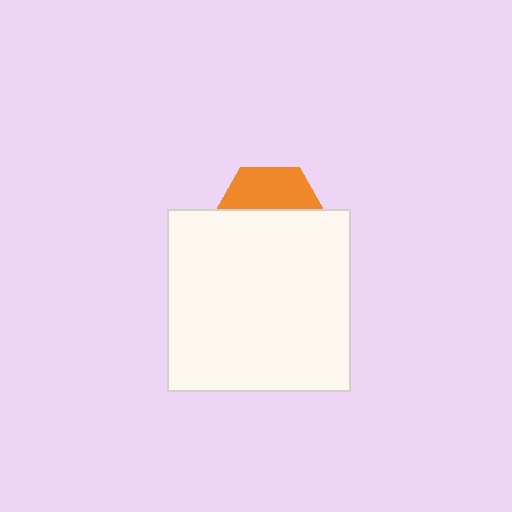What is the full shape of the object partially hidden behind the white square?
The partially hidden object is an orange hexagon.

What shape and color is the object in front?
The object in front is a white square.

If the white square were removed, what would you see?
You would see the complete orange hexagon.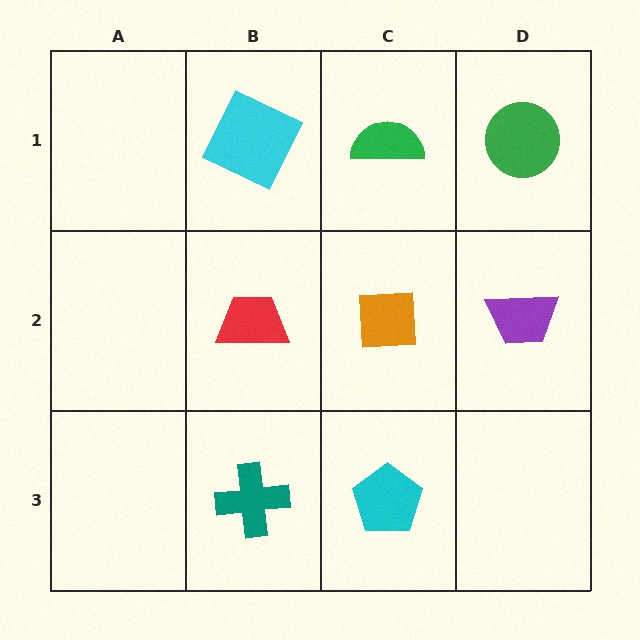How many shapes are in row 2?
3 shapes.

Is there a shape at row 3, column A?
No, that cell is empty.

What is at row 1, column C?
A green semicircle.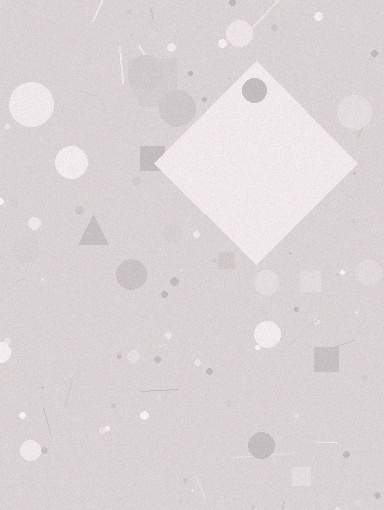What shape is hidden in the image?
A diamond is hidden in the image.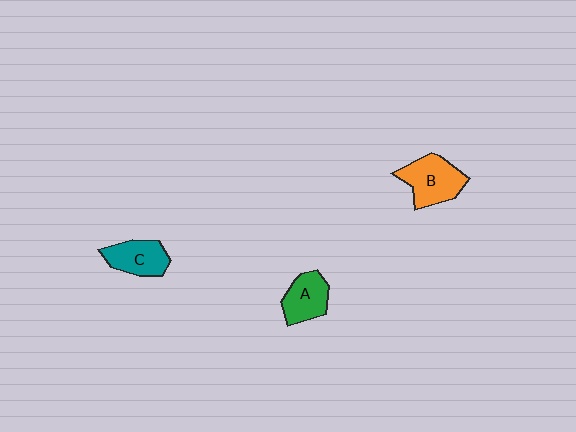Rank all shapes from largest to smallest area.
From largest to smallest: B (orange), C (teal), A (green).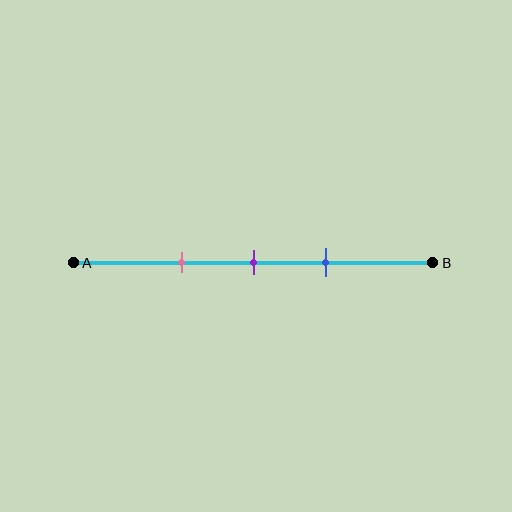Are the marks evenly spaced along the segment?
Yes, the marks are approximately evenly spaced.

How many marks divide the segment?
There are 3 marks dividing the segment.